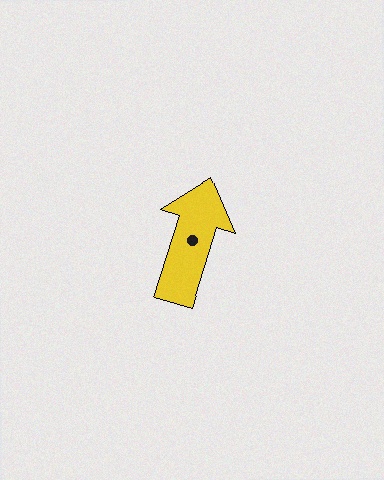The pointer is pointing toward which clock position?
Roughly 1 o'clock.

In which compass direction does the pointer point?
North.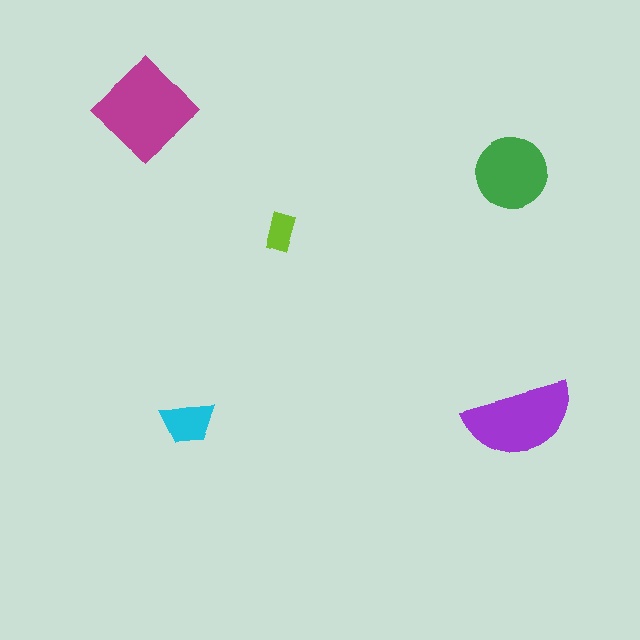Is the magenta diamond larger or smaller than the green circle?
Larger.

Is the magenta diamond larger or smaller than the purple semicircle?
Larger.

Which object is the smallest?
The lime rectangle.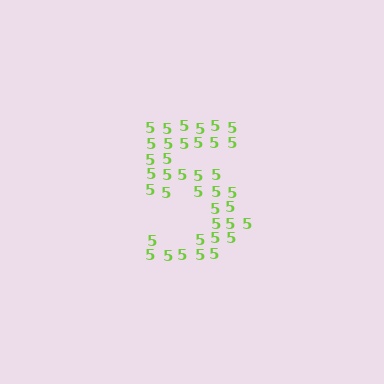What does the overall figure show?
The overall figure shows the digit 5.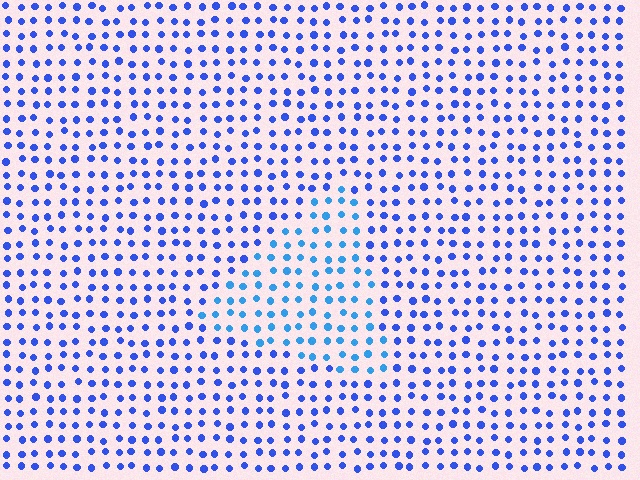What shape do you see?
I see a triangle.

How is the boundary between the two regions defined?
The boundary is defined purely by a slight shift in hue (about 25 degrees). Spacing, size, and orientation are identical on both sides.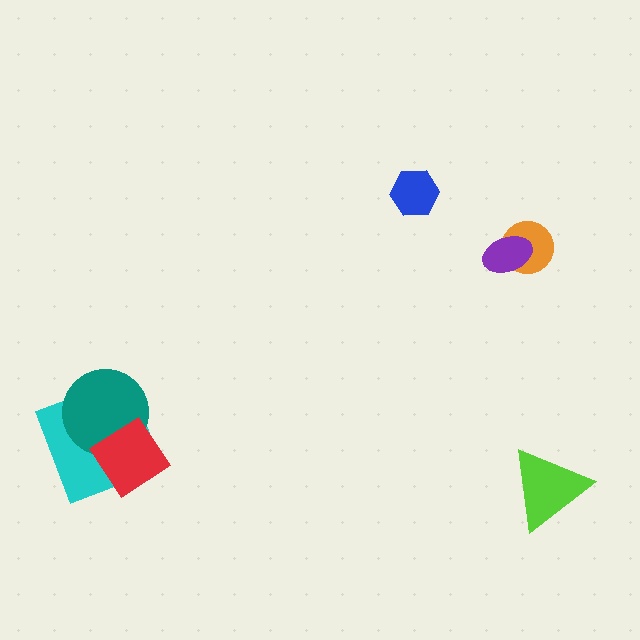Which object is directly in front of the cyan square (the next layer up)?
The teal circle is directly in front of the cyan square.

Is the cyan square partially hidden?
Yes, it is partially covered by another shape.